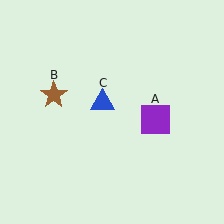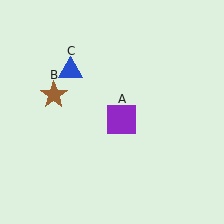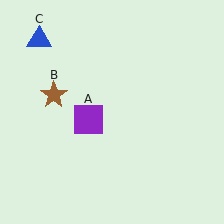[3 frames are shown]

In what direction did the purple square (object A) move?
The purple square (object A) moved left.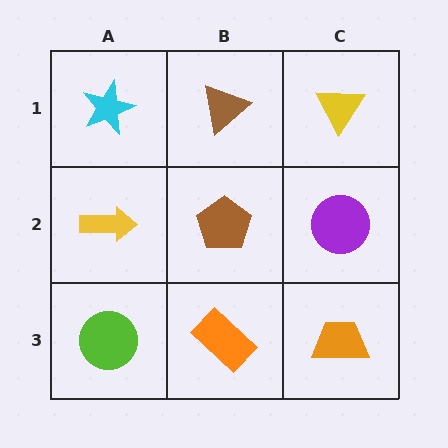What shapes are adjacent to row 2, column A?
A cyan star (row 1, column A), a lime circle (row 3, column A), a brown pentagon (row 2, column B).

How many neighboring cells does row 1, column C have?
2.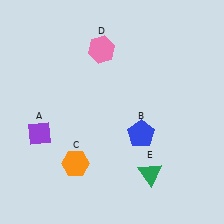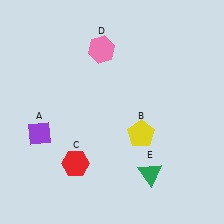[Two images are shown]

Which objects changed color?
B changed from blue to yellow. C changed from orange to red.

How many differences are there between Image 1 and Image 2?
There are 2 differences between the two images.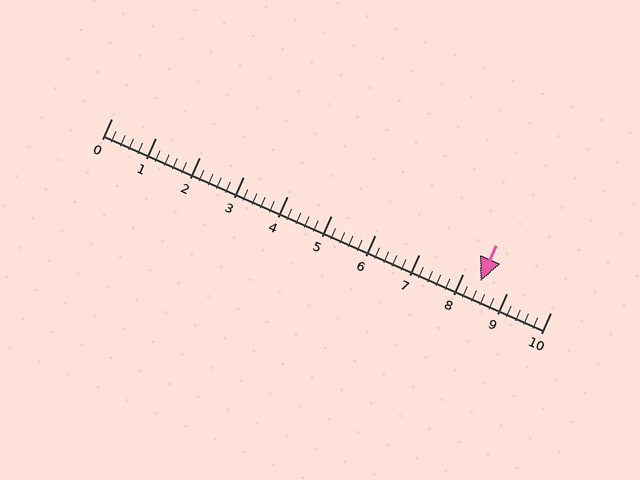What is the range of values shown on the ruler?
The ruler shows values from 0 to 10.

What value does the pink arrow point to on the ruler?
The pink arrow points to approximately 8.4.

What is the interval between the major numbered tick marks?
The major tick marks are spaced 1 units apart.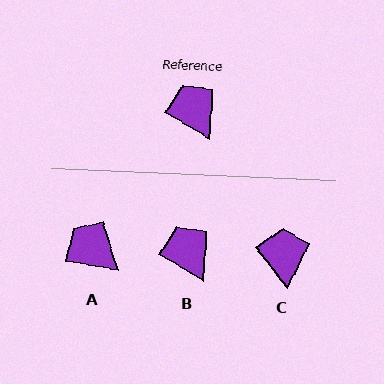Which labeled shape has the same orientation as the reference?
B.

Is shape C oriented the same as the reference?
No, it is off by about 22 degrees.